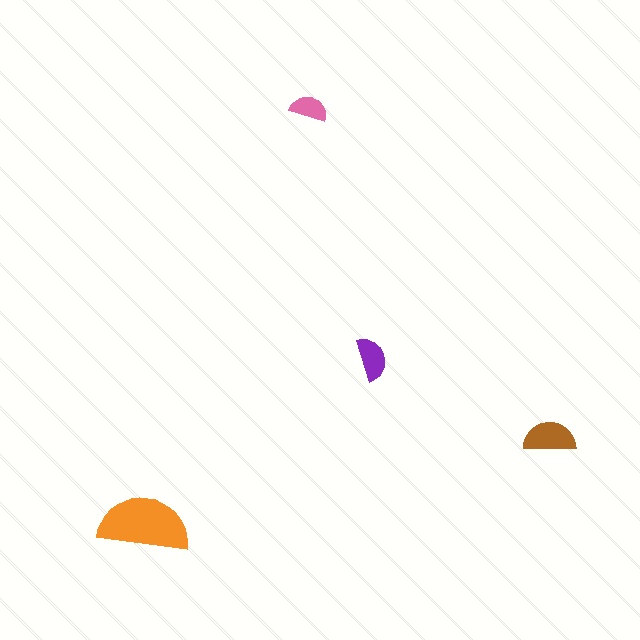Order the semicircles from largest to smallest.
the orange one, the brown one, the purple one, the pink one.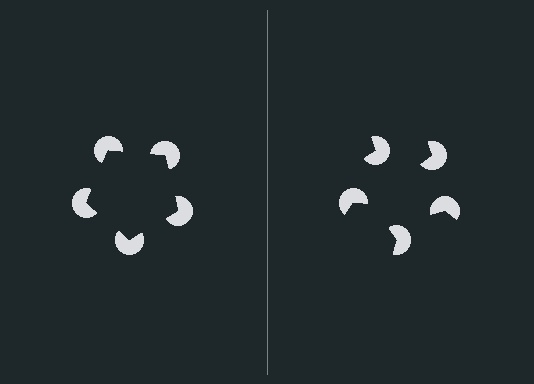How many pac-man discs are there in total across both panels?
10 — 5 on each side.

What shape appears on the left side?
An illusory pentagon.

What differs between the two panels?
The pac-man discs are positioned identically on both sides; only the wedge orientations differ. On the left they align to a pentagon; on the right they are misaligned.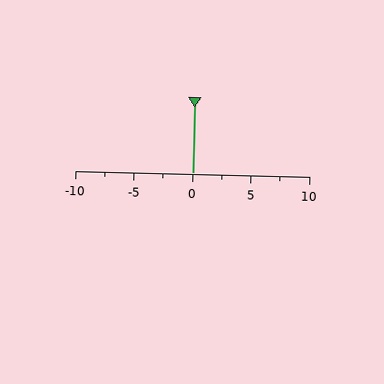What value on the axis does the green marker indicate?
The marker indicates approximately 0.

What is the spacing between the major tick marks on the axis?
The major ticks are spaced 5 apart.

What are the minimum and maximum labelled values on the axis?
The axis runs from -10 to 10.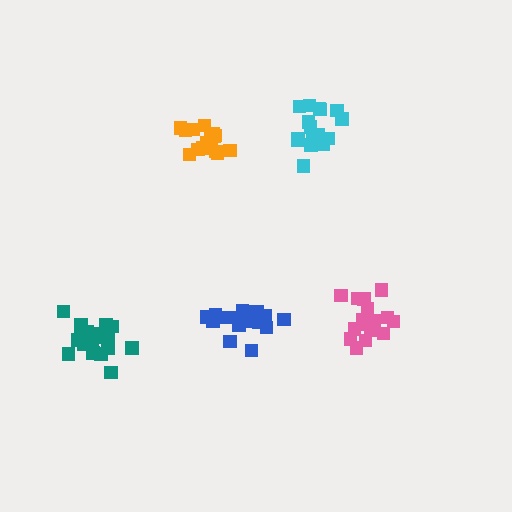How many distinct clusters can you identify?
There are 5 distinct clusters.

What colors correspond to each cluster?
The clusters are colored: cyan, pink, teal, orange, blue.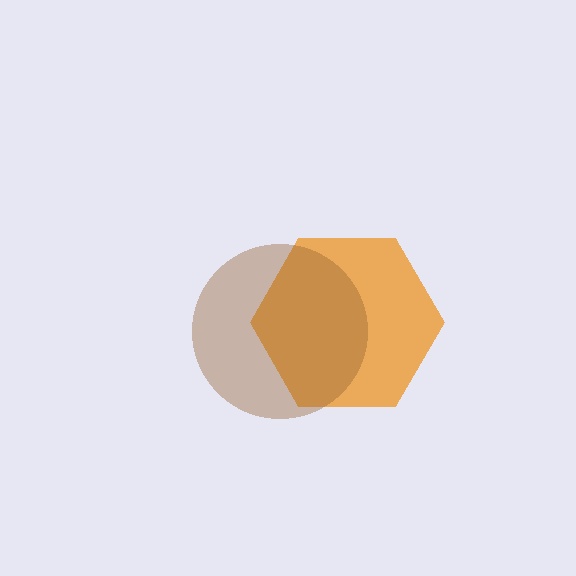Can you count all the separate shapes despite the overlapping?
Yes, there are 2 separate shapes.